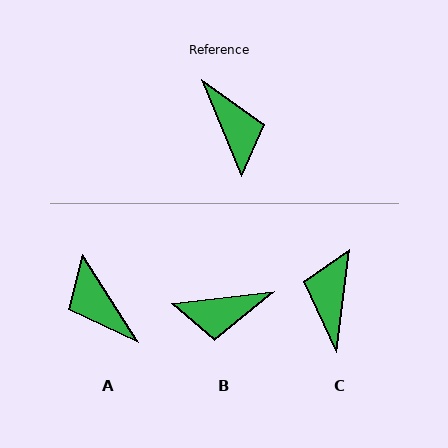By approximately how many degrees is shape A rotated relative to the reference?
Approximately 170 degrees clockwise.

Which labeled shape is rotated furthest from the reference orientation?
A, about 170 degrees away.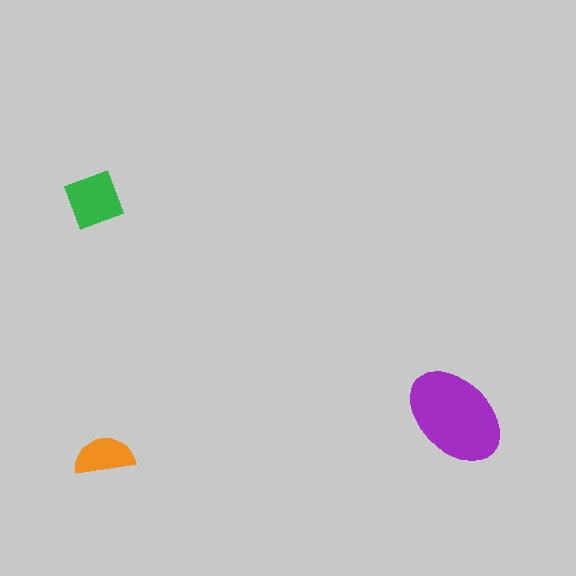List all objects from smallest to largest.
The orange semicircle, the green square, the purple ellipse.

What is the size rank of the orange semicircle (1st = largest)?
3rd.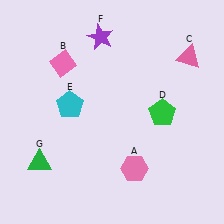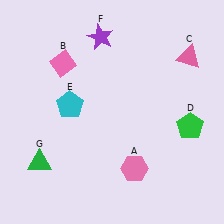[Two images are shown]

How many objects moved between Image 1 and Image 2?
1 object moved between the two images.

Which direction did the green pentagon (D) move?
The green pentagon (D) moved right.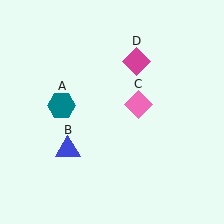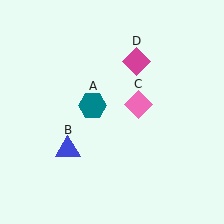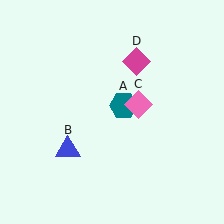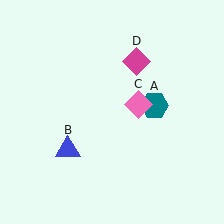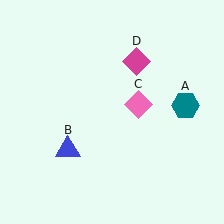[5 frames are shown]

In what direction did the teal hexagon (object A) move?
The teal hexagon (object A) moved right.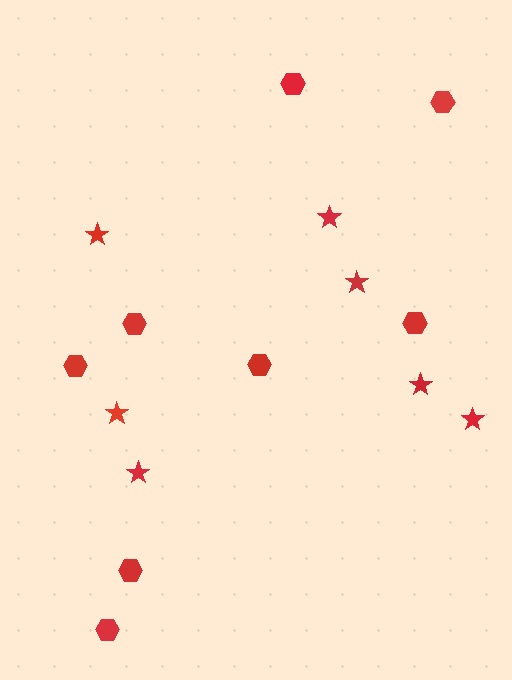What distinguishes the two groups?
There are 2 groups: one group of hexagons (8) and one group of stars (7).